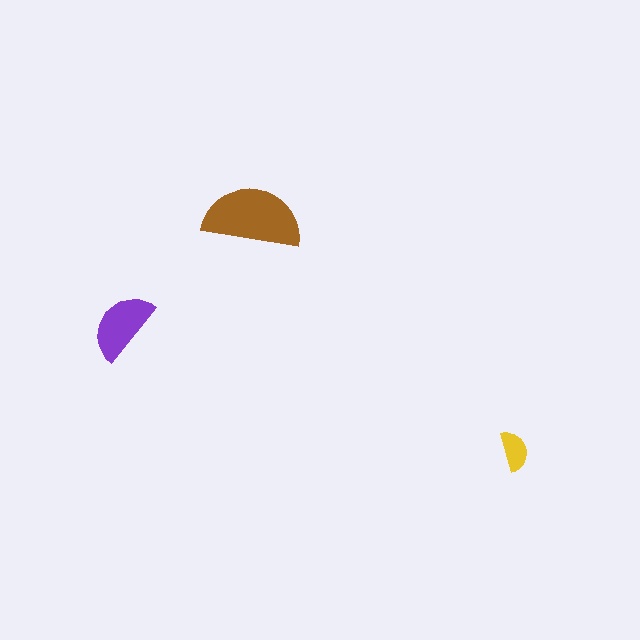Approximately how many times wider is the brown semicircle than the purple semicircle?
About 1.5 times wider.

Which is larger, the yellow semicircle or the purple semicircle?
The purple one.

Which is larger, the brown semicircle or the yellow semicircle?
The brown one.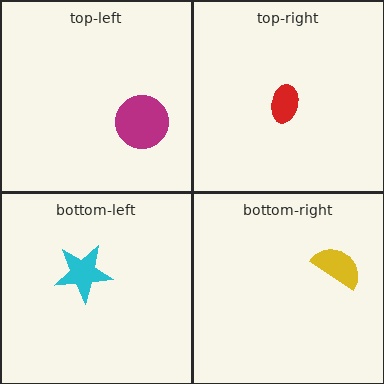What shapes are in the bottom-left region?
The cyan star.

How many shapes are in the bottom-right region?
1.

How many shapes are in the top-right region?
1.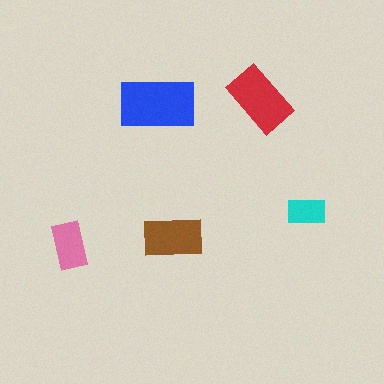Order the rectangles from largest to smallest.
the blue one, the red one, the brown one, the pink one, the cyan one.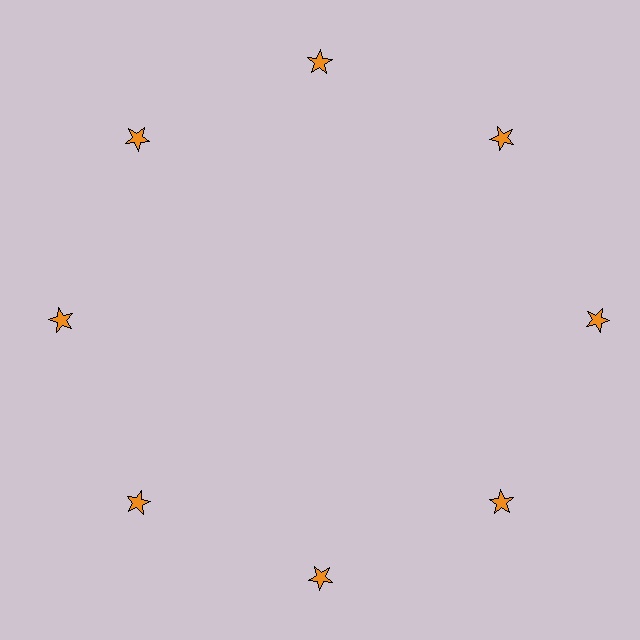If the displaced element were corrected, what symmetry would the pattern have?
It would have 8-fold rotational symmetry — the pattern would map onto itself every 45 degrees.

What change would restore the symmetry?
The symmetry would be restored by moving it inward, back onto the ring so that all 8 stars sit at equal angles and equal distance from the center.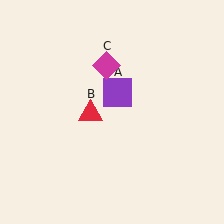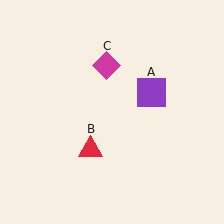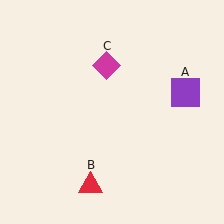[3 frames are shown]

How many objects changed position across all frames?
2 objects changed position: purple square (object A), red triangle (object B).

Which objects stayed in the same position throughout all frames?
Magenta diamond (object C) remained stationary.